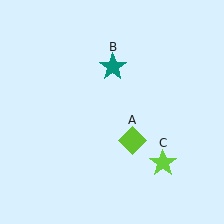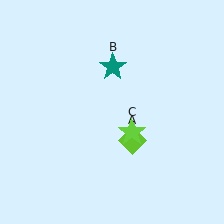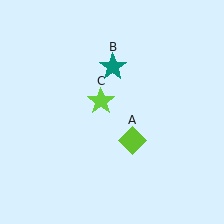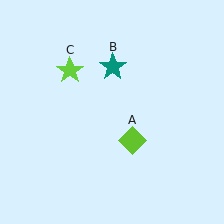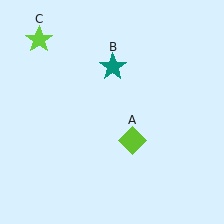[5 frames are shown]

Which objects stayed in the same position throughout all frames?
Lime diamond (object A) and teal star (object B) remained stationary.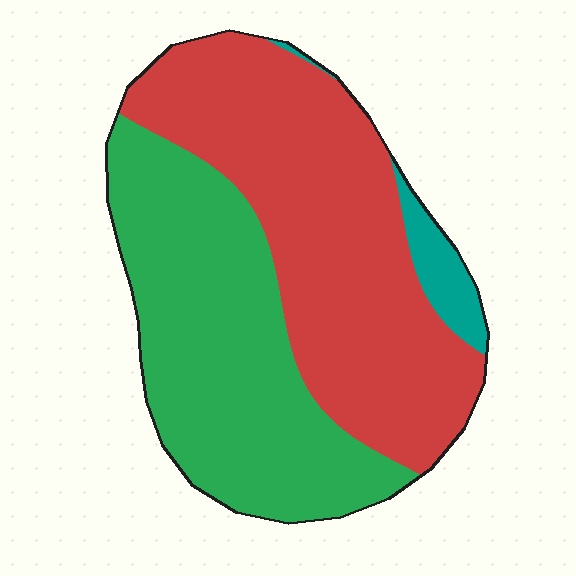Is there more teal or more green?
Green.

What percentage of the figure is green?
Green covers roughly 45% of the figure.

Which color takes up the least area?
Teal, at roughly 5%.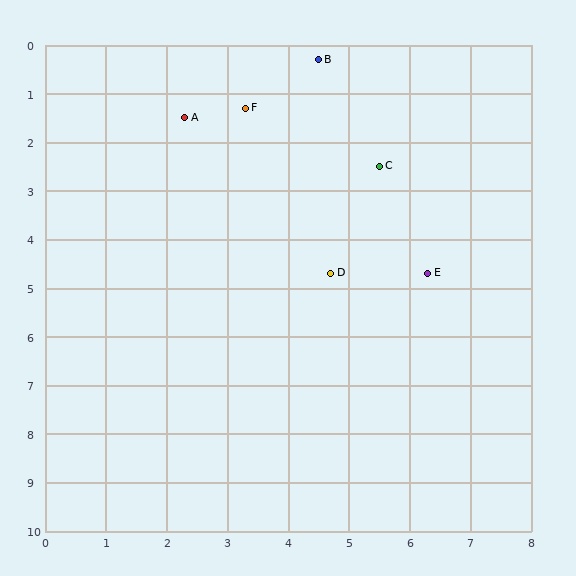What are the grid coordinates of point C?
Point C is at approximately (5.5, 2.5).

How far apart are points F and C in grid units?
Points F and C are about 2.5 grid units apart.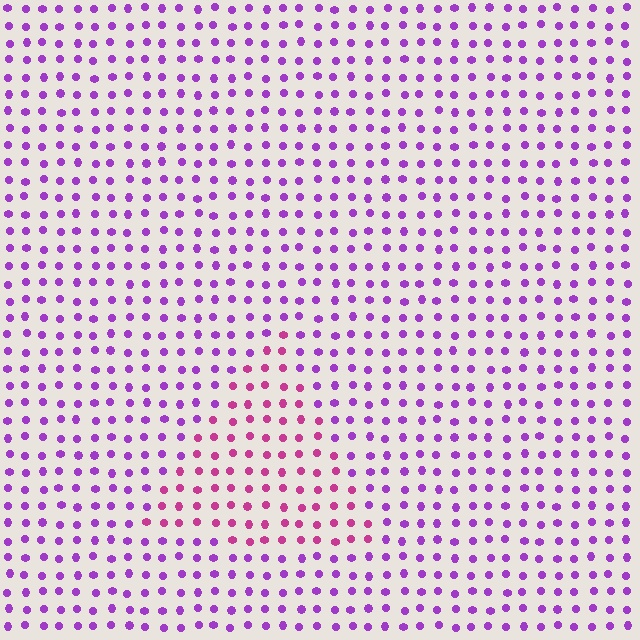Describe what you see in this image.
The image is filled with small purple elements in a uniform arrangement. A triangle-shaped region is visible where the elements are tinted to a slightly different hue, forming a subtle color boundary.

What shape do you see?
I see a triangle.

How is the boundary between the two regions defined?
The boundary is defined purely by a slight shift in hue (about 38 degrees). Spacing, size, and orientation are identical on both sides.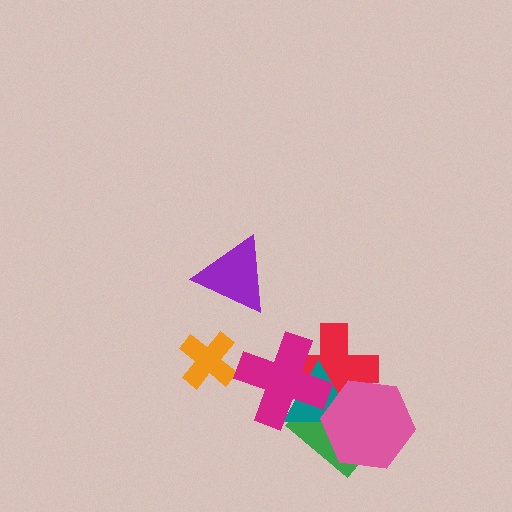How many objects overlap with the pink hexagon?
3 objects overlap with the pink hexagon.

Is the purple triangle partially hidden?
No, no other shape covers it.